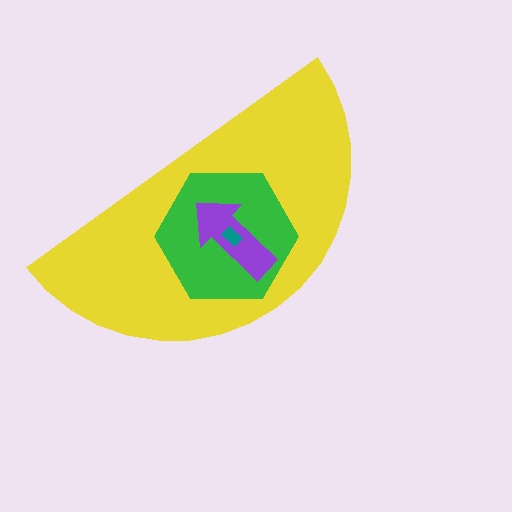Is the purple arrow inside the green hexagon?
Yes.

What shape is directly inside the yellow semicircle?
The green hexagon.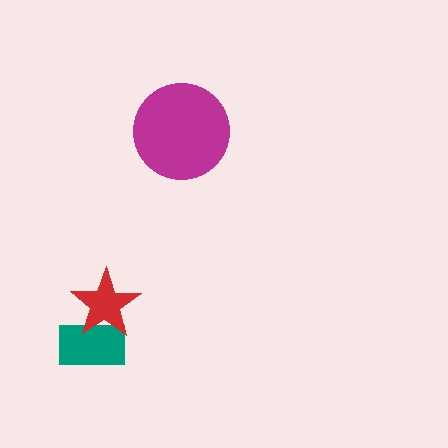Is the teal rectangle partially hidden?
Yes, it is partially covered by another shape.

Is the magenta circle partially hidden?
No, no other shape covers it.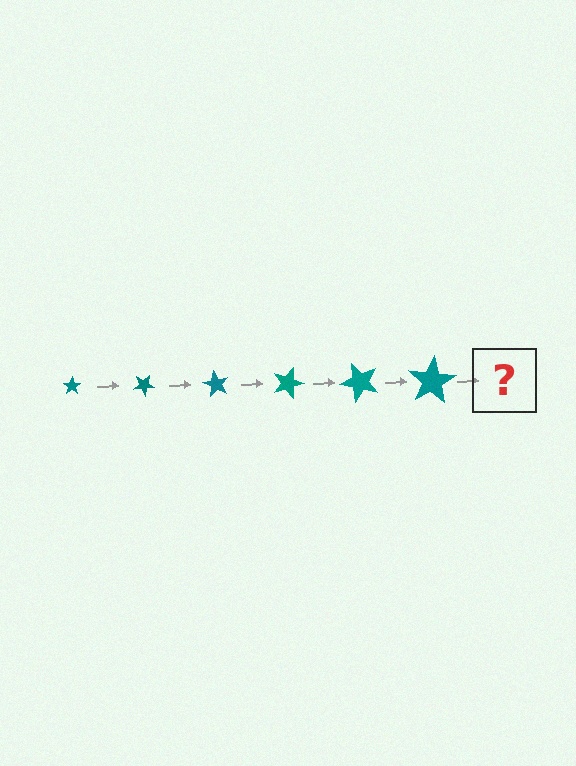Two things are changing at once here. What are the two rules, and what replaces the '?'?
The two rules are that the star grows larger each step and it rotates 30 degrees each step. The '?' should be a star, larger than the previous one and rotated 180 degrees from the start.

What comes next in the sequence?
The next element should be a star, larger than the previous one and rotated 180 degrees from the start.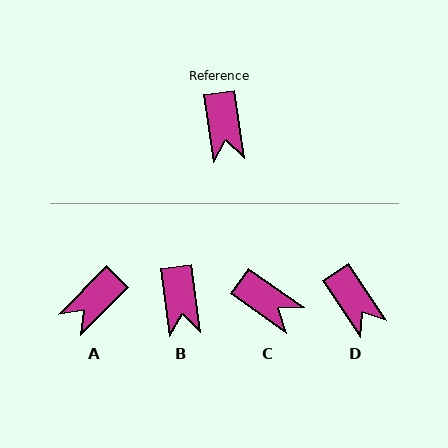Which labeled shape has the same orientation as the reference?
B.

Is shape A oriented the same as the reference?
No, it is off by about 53 degrees.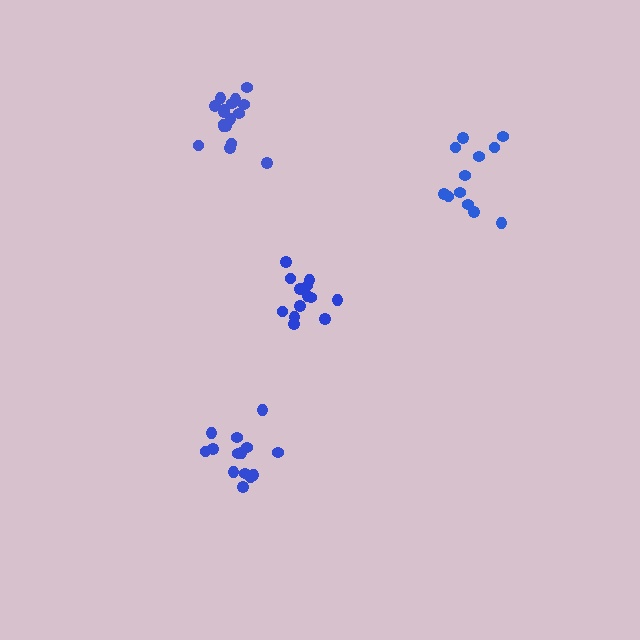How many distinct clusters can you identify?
There are 4 distinct clusters.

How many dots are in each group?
Group 1: 15 dots, Group 2: 12 dots, Group 3: 13 dots, Group 4: 17 dots (57 total).